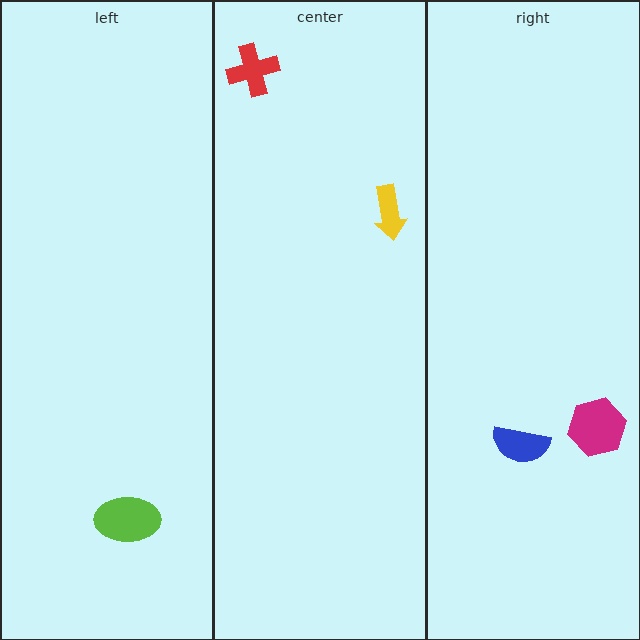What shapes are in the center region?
The red cross, the yellow arrow.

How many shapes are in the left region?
1.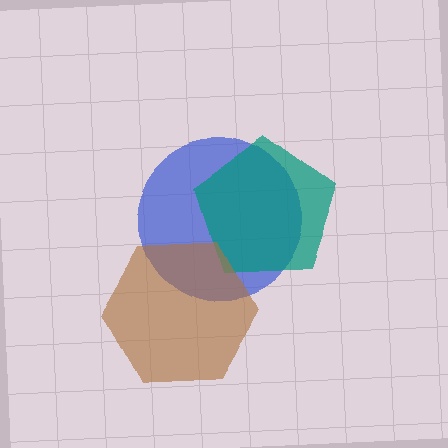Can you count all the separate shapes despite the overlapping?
Yes, there are 3 separate shapes.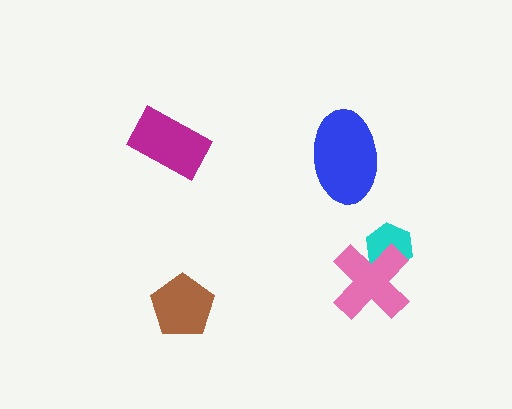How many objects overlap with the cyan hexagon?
1 object overlaps with the cyan hexagon.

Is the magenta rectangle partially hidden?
No, no other shape covers it.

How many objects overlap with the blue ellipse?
0 objects overlap with the blue ellipse.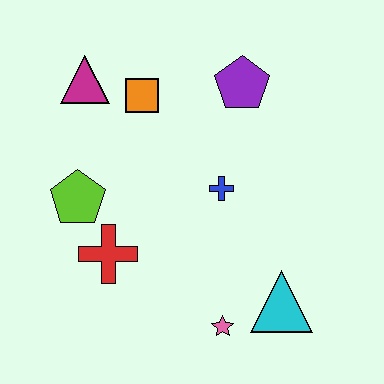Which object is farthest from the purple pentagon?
The pink star is farthest from the purple pentagon.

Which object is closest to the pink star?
The cyan triangle is closest to the pink star.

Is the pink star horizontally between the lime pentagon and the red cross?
No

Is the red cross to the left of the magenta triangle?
No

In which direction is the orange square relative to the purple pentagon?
The orange square is to the left of the purple pentagon.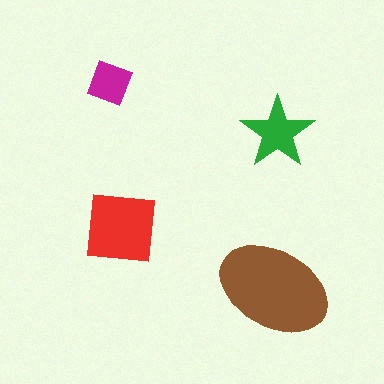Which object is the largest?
The brown ellipse.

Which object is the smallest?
The magenta diamond.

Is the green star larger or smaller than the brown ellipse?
Smaller.